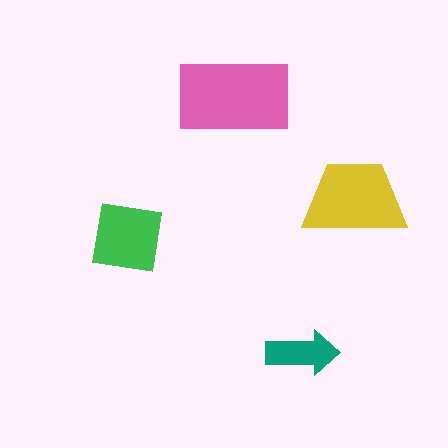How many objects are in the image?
There are 4 objects in the image.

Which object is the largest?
The pink rectangle.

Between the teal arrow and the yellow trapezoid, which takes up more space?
The yellow trapezoid.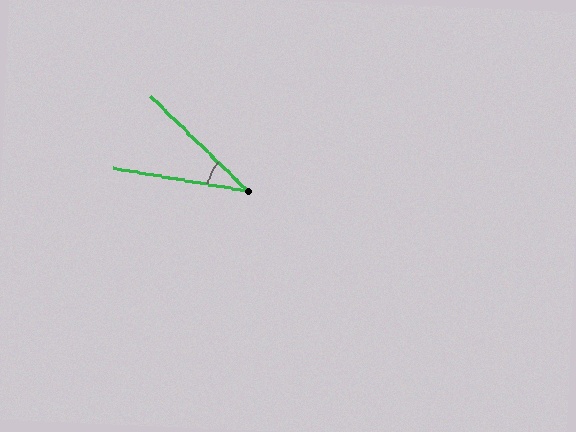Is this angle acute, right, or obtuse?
It is acute.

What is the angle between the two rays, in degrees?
Approximately 35 degrees.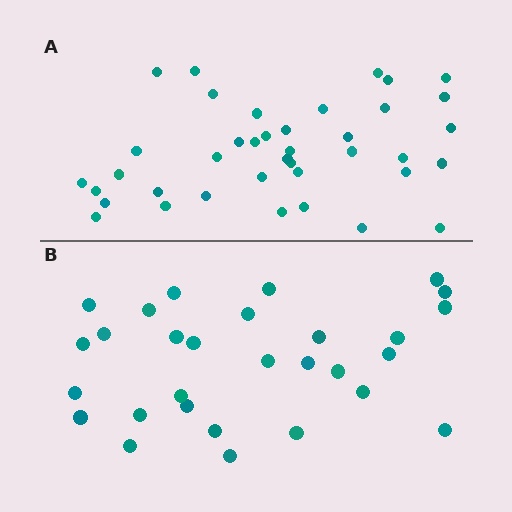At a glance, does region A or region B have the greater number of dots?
Region A (the top region) has more dots.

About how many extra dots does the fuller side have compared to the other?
Region A has roughly 10 or so more dots than region B.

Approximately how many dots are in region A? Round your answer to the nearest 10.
About 40 dots. (The exact count is 39, which rounds to 40.)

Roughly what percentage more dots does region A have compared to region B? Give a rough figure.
About 35% more.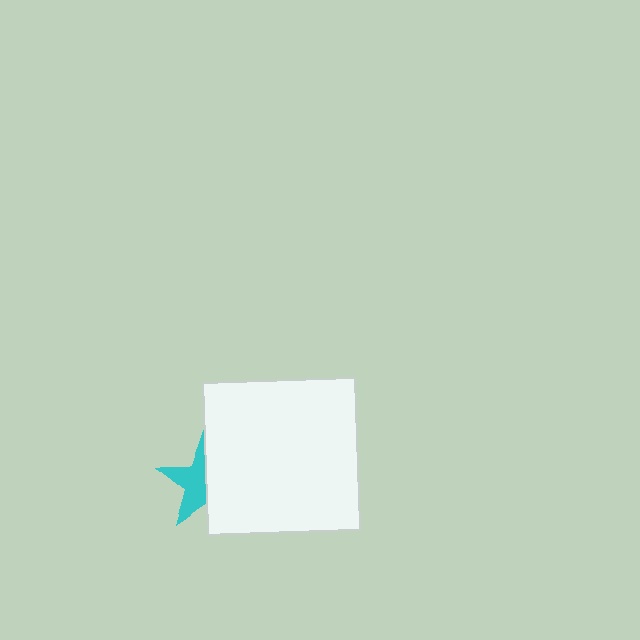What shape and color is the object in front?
The object in front is a white square.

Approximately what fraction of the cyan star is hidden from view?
Roughly 50% of the cyan star is hidden behind the white square.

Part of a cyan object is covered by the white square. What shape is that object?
It is a star.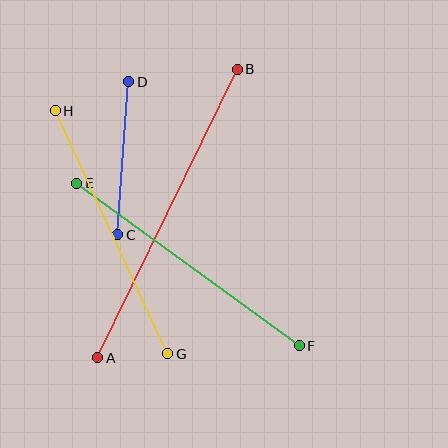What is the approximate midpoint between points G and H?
The midpoint is at approximately (112, 232) pixels.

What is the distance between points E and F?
The distance is approximately 276 pixels.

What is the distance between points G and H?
The distance is approximately 268 pixels.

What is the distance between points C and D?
The distance is approximately 153 pixels.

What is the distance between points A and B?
The distance is approximately 320 pixels.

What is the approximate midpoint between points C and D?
The midpoint is at approximately (123, 158) pixels.